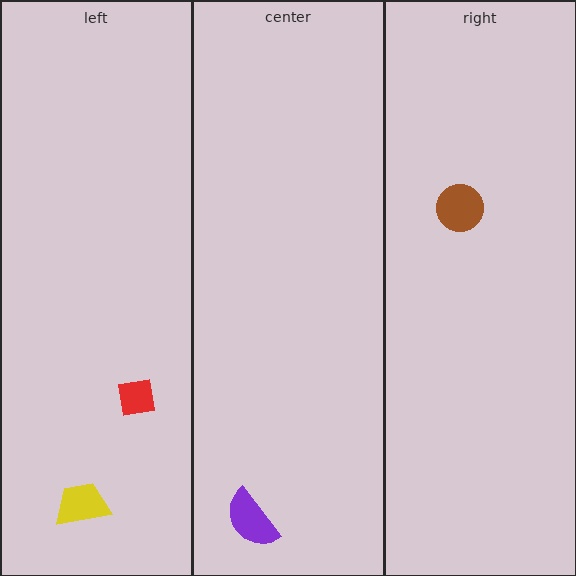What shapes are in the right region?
The brown circle.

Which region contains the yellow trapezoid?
The left region.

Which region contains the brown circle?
The right region.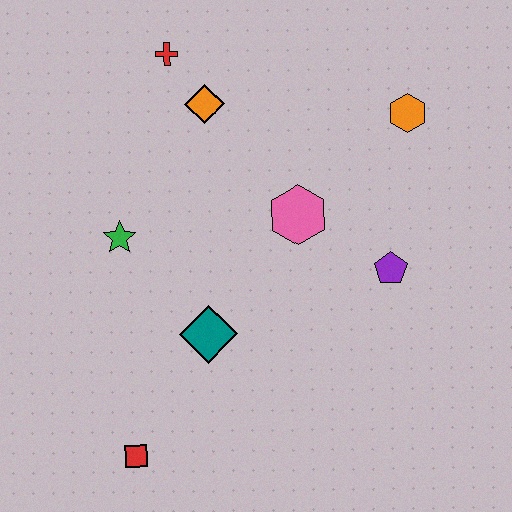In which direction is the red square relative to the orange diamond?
The red square is below the orange diamond.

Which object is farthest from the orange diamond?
The red square is farthest from the orange diamond.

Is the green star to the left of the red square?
Yes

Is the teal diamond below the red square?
No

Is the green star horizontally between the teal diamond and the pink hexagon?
No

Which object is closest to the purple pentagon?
The pink hexagon is closest to the purple pentagon.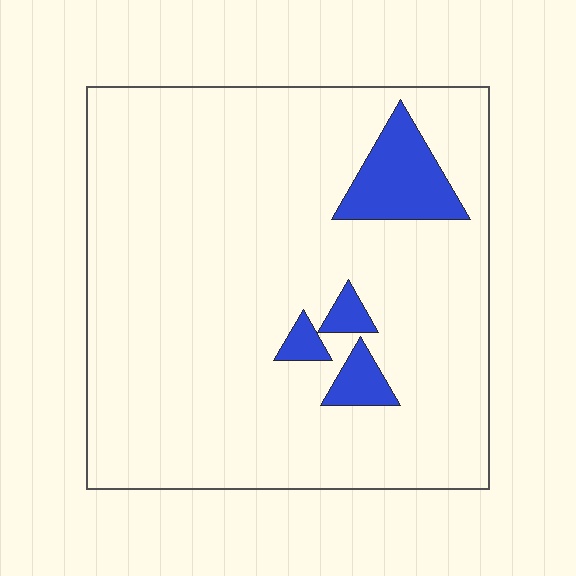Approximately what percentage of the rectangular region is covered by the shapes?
Approximately 10%.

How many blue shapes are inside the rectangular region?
4.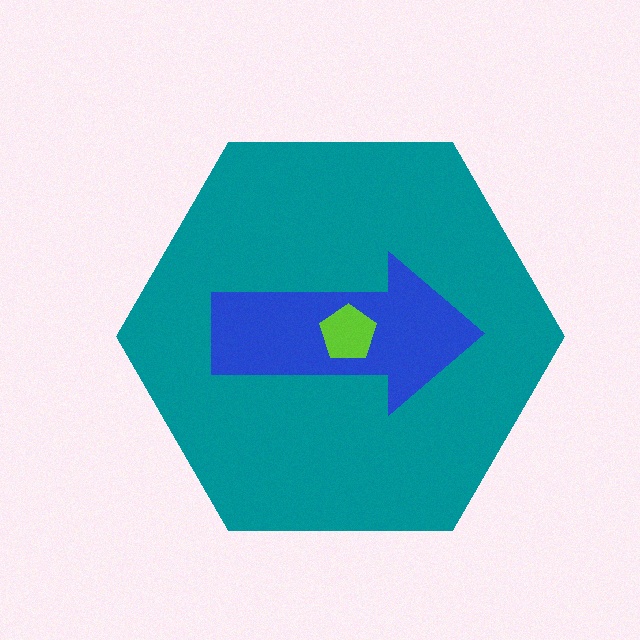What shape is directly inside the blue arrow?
The lime pentagon.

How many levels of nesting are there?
3.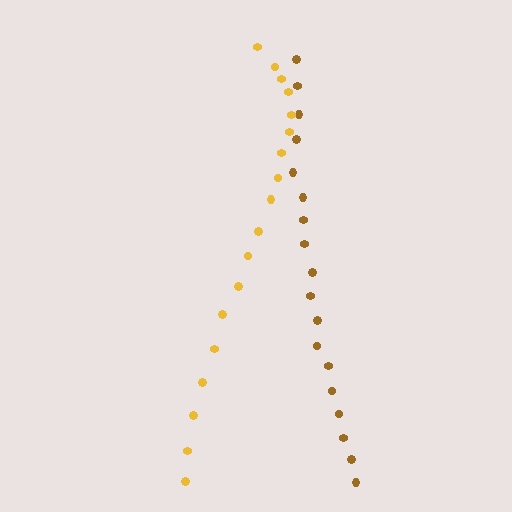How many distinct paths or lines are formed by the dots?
There are 2 distinct paths.